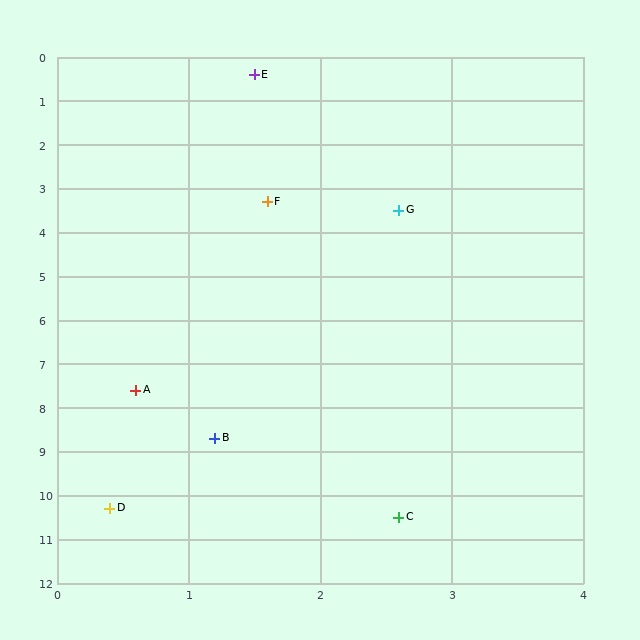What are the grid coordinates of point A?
Point A is at approximately (0.6, 7.6).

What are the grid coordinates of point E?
Point E is at approximately (1.5, 0.4).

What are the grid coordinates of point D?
Point D is at approximately (0.4, 10.3).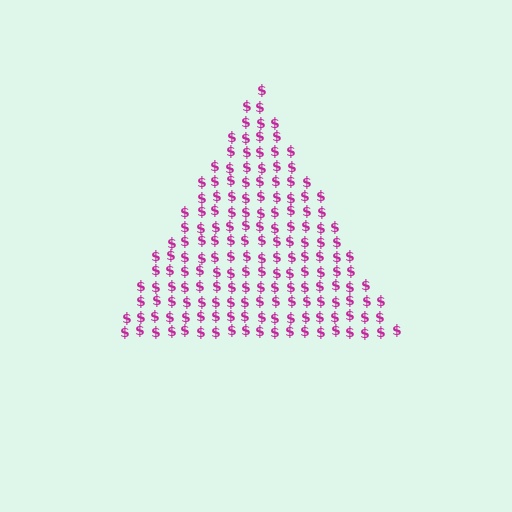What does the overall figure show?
The overall figure shows a triangle.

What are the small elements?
The small elements are dollar signs.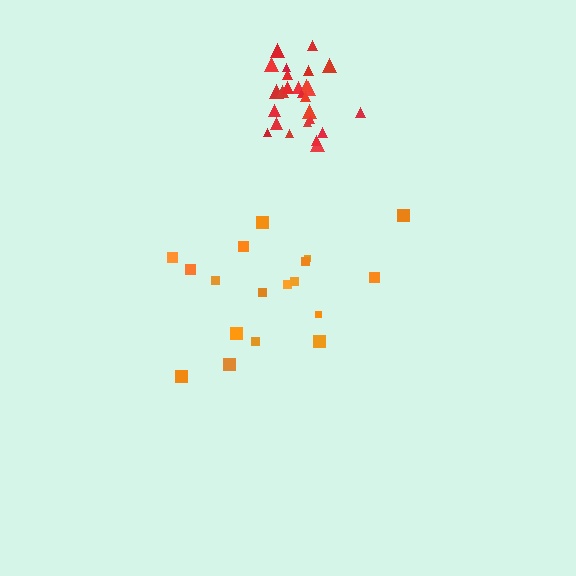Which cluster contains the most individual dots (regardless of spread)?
Red (27).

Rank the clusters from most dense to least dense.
red, orange.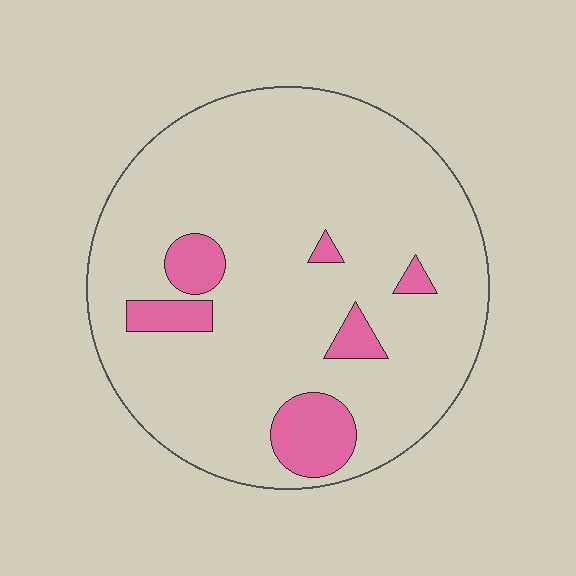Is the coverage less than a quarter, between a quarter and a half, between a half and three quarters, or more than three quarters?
Less than a quarter.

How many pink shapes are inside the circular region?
6.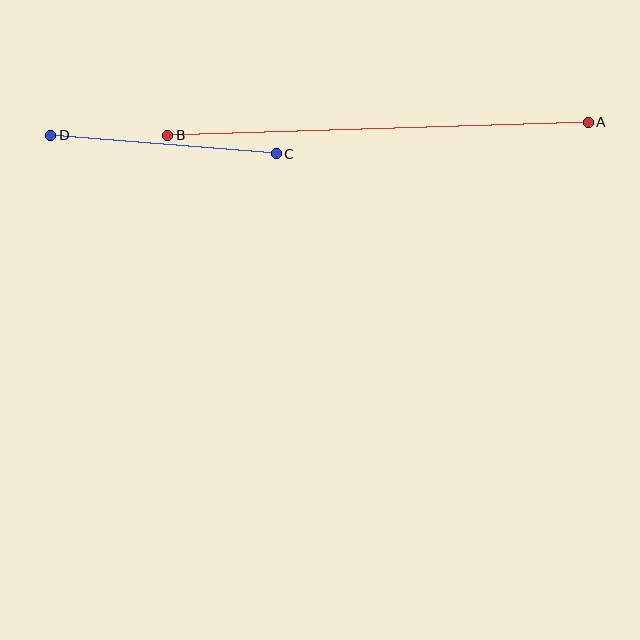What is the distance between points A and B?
The distance is approximately 421 pixels.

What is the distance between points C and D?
The distance is approximately 226 pixels.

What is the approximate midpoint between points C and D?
The midpoint is at approximately (164, 145) pixels.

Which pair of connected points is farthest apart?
Points A and B are farthest apart.